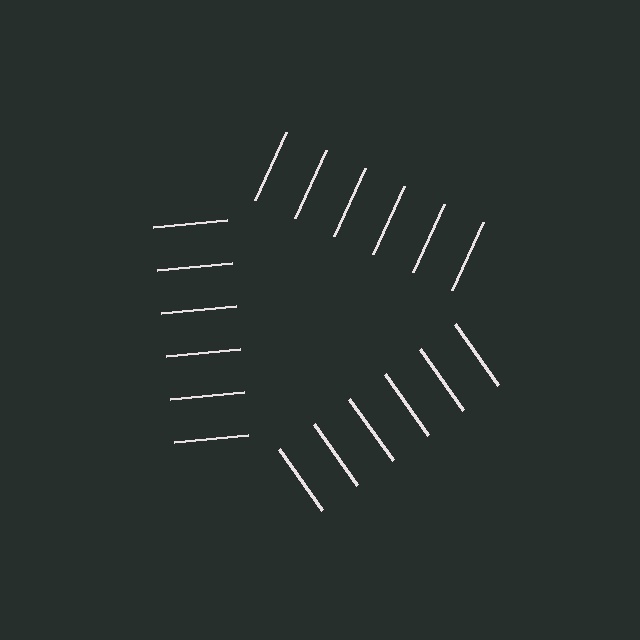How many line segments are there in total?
18 — 6 along each of the 3 edges.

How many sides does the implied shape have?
3 sides — the line-ends trace a triangle.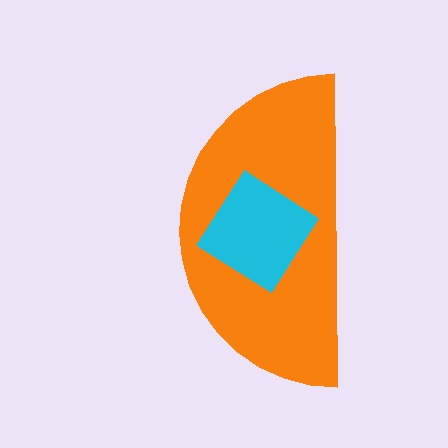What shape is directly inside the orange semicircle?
The cyan diamond.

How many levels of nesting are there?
2.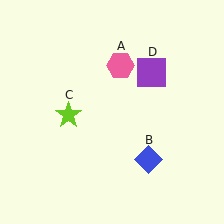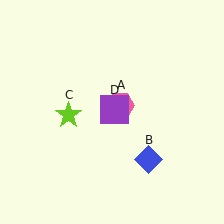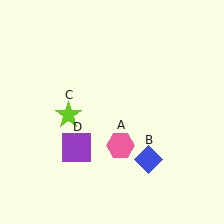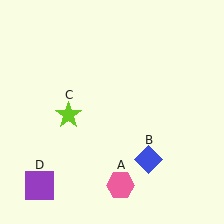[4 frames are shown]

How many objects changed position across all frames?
2 objects changed position: pink hexagon (object A), purple square (object D).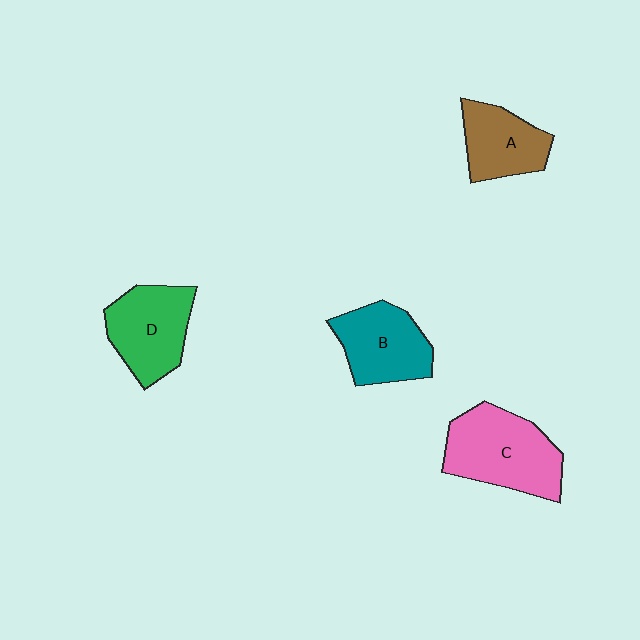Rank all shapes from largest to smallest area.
From largest to smallest: C (pink), D (green), B (teal), A (brown).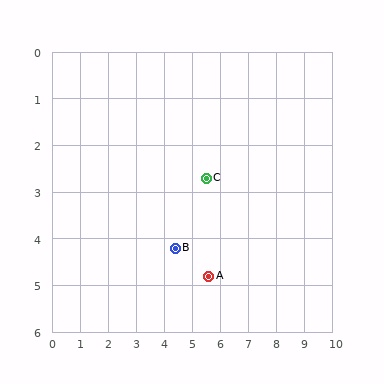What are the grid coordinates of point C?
Point C is at approximately (5.5, 2.7).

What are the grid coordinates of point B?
Point B is at approximately (4.4, 4.2).